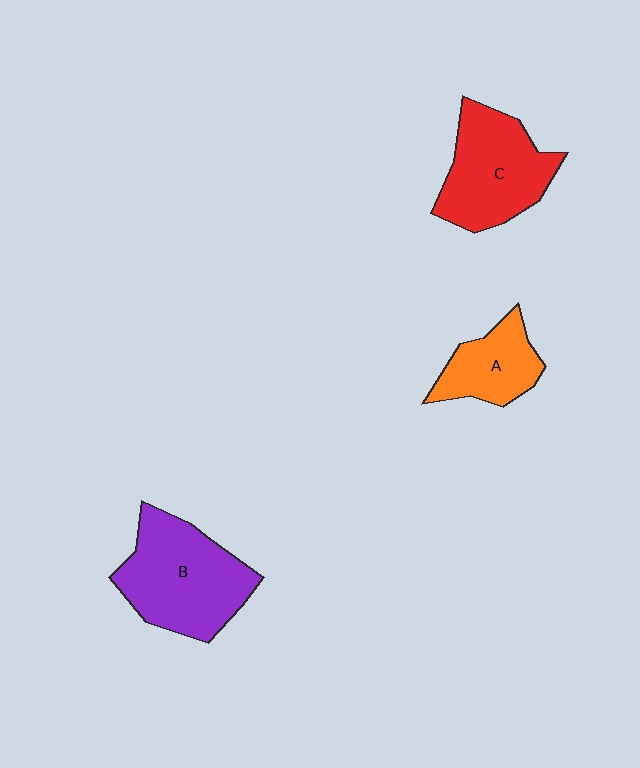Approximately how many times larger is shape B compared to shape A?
Approximately 1.9 times.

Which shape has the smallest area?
Shape A (orange).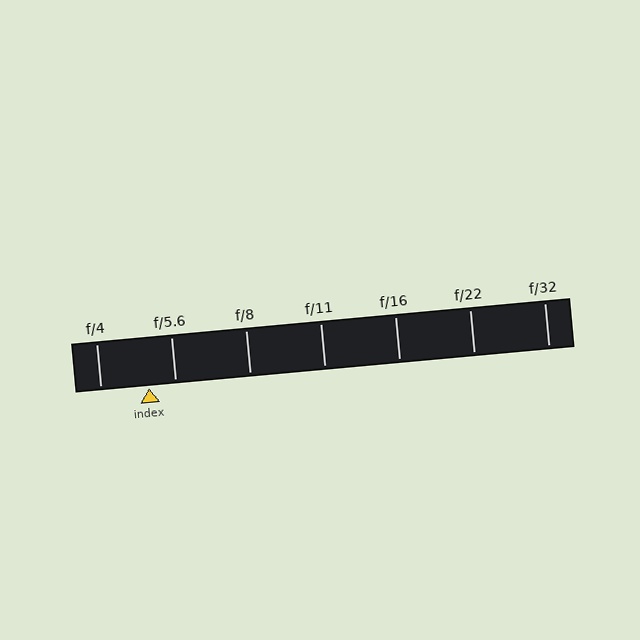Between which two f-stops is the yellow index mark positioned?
The index mark is between f/4 and f/5.6.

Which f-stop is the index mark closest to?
The index mark is closest to f/5.6.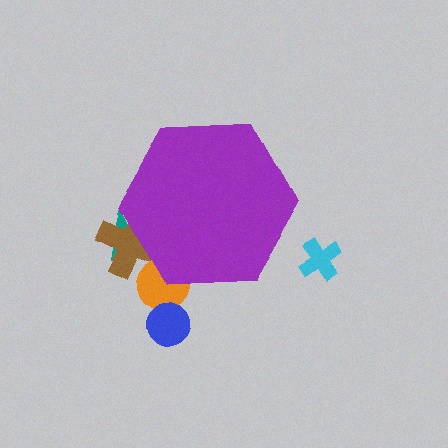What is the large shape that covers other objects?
A purple hexagon.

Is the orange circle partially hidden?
Yes, the orange circle is partially hidden behind the purple hexagon.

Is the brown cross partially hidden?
Yes, the brown cross is partially hidden behind the purple hexagon.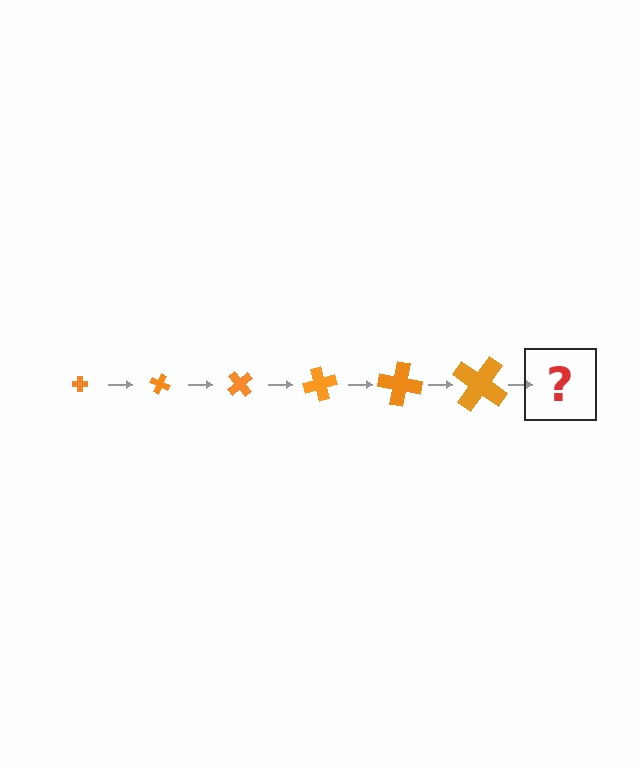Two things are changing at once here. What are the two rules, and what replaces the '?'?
The two rules are that the cross grows larger each step and it rotates 25 degrees each step. The '?' should be a cross, larger than the previous one and rotated 150 degrees from the start.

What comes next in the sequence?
The next element should be a cross, larger than the previous one and rotated 150 degrees from the start.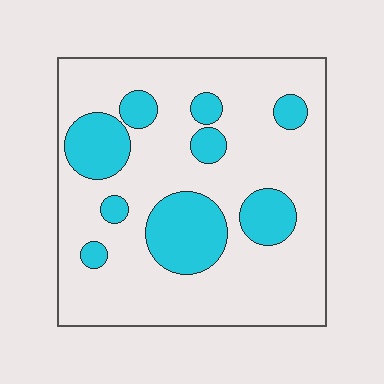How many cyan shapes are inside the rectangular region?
9.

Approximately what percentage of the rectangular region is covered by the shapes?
Approximately 25%.